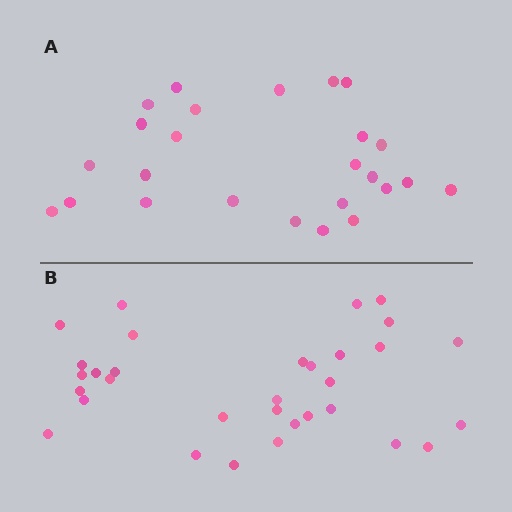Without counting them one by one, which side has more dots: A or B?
Region B (the bottom region) has more dots.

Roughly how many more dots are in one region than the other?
Region B has roughly 8 or so more dots than region A.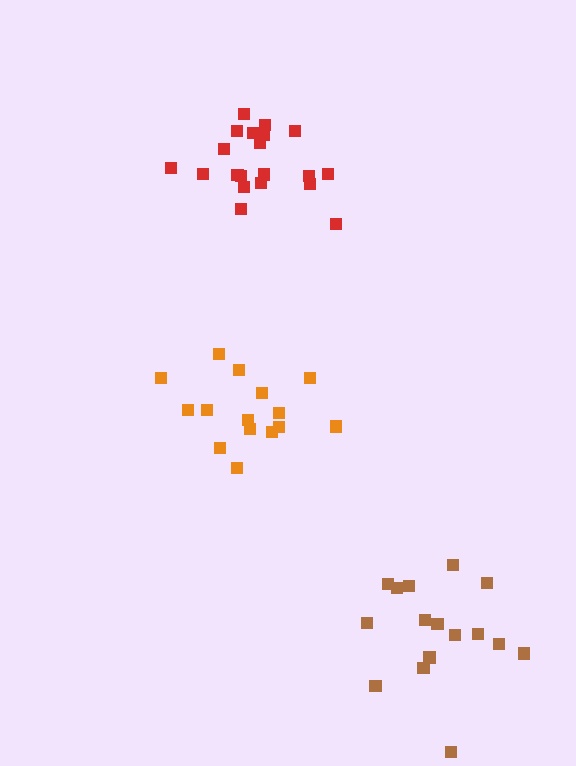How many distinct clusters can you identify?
There are 3 distinct clusters.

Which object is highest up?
The red cluster is topmost.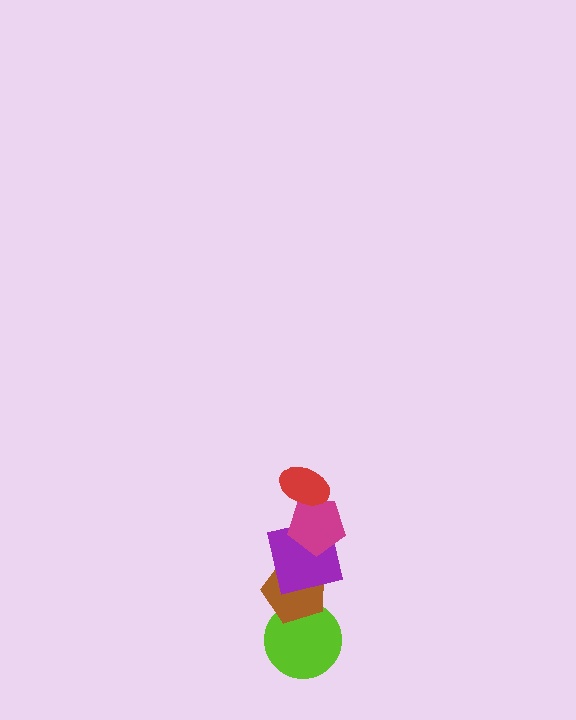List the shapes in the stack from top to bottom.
From top to bottom: the red ellipse, the magenta pentagon, the purple square, the brown pentagon, the lime circle.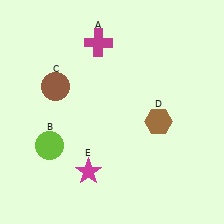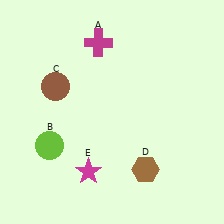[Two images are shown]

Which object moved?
The brown hexagon (D) moved down.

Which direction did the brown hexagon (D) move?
The brown hexagon (D) moved down.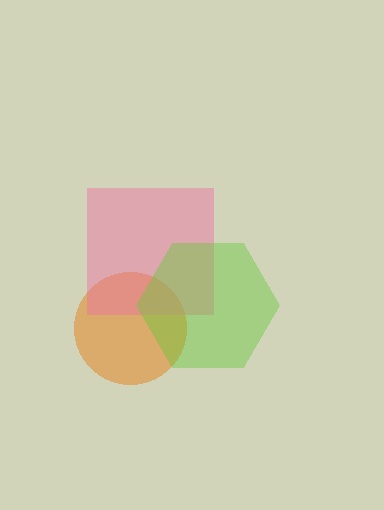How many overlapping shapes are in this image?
There are 3 overlapping shapes in the image.